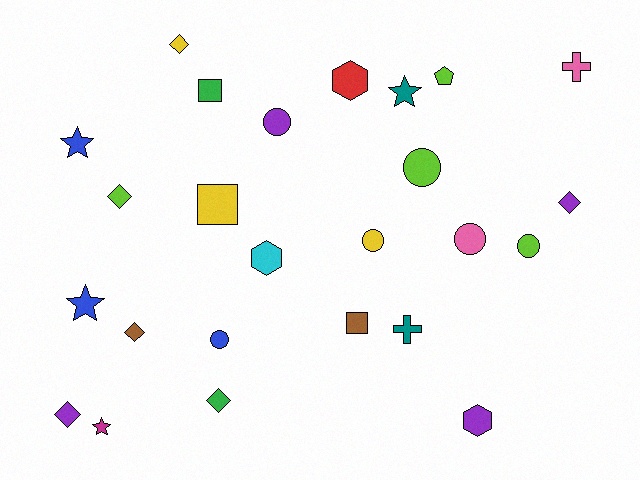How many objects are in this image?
There are 25 objects.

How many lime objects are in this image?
There are 4 lime objects.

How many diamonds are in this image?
There are 6 diamonds.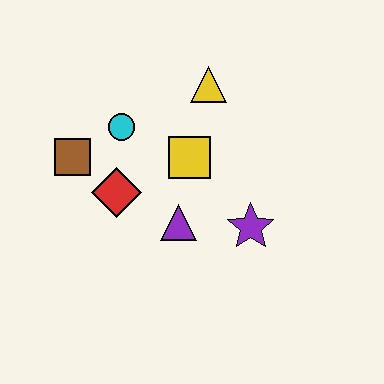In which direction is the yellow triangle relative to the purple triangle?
The yellow triangle is above the purple triangle.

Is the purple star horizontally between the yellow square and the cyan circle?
No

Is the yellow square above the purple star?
Yes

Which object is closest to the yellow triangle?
The yellow square is closest to the yellow triangle.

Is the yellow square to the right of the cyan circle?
Yes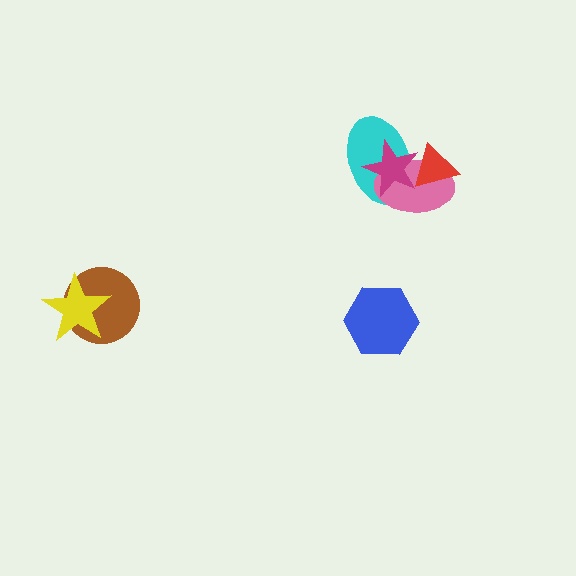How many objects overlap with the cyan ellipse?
3 objects overlap with the cyan ellipse.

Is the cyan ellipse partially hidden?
Yes, it is partially covered by another shape.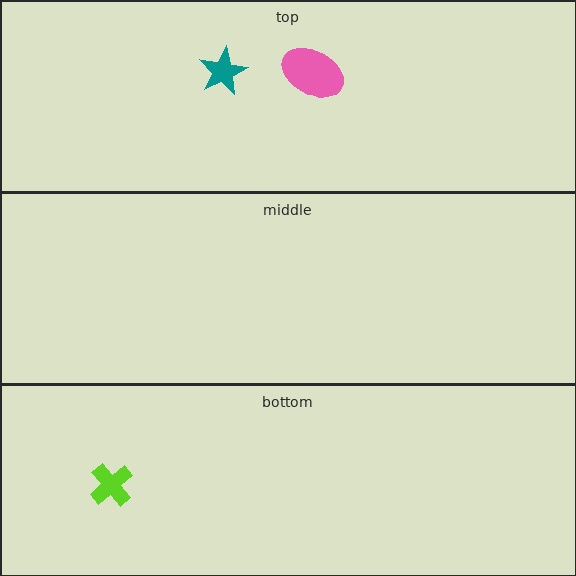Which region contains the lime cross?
The bottom region.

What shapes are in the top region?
The pink ellipse, the teal star.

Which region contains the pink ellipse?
The top region.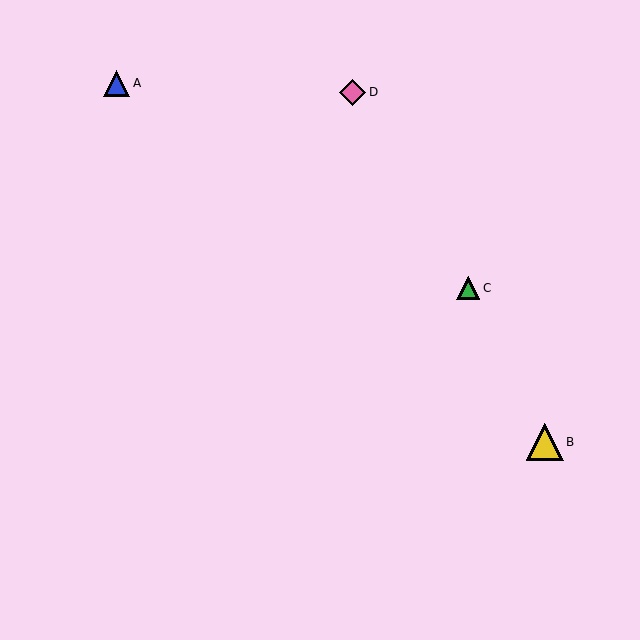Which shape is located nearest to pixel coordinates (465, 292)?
The green triangle (labeled C) at (468, 288) is nearest to that location.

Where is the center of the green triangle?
The center of the green triangle is at (468, 288).